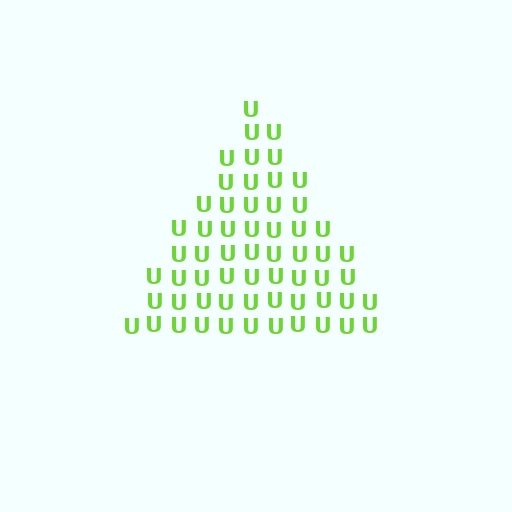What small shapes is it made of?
It is made of small letter U's.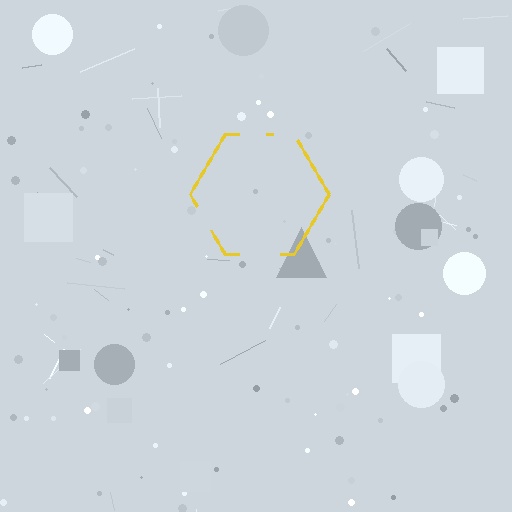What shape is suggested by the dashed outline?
The dashed outline suggests a hexagon.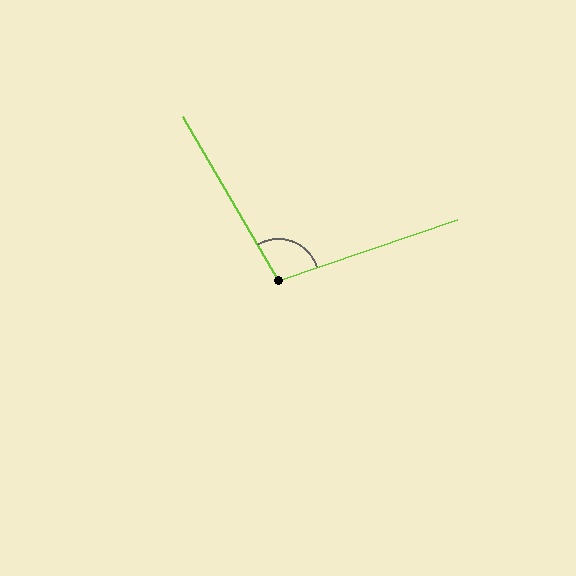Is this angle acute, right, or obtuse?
It is obtuse.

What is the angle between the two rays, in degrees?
Approximately 102 degrees.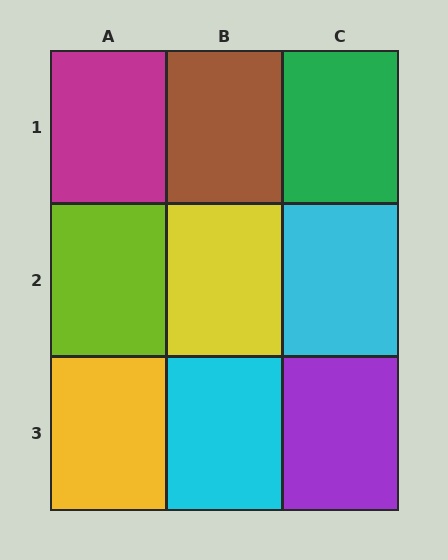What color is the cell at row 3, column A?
Yellow.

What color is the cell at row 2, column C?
Cyan.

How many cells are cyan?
2 cells are cyan.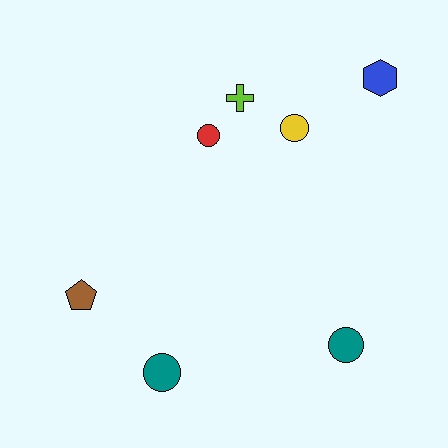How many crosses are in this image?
There is 1 cross.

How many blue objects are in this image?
There is 1 blue object.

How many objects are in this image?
There are 7 objects.